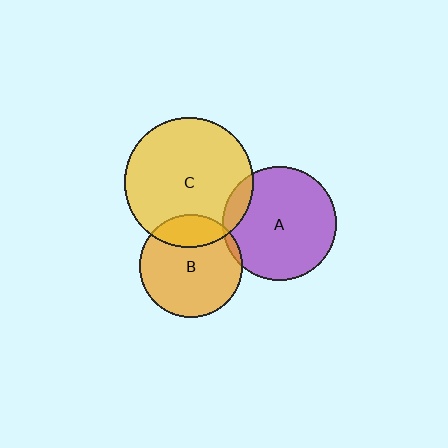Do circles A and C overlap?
Yes.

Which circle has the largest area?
Circle C (yellow).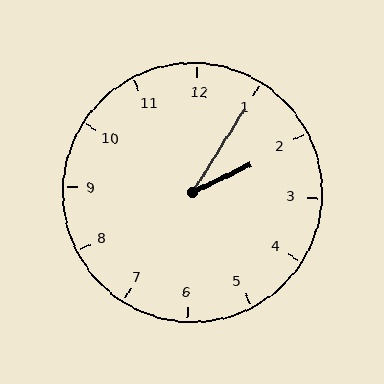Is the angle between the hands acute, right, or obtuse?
It is acute.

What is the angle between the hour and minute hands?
Approximately 32 degrees.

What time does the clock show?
2:05.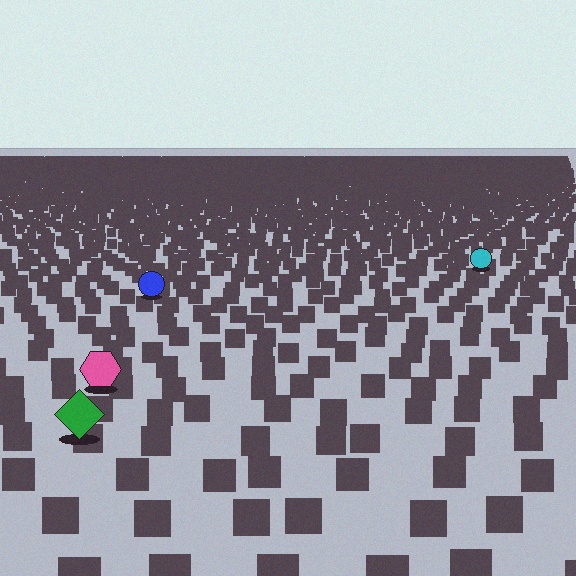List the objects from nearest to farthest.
From nearest to farthest: the green diamond, the pink hexagon, the blue circle, the cyan circle.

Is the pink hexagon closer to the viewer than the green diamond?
No. The green diamond is closer — you can tell from the texture gradient: the ground texture is coarser near it.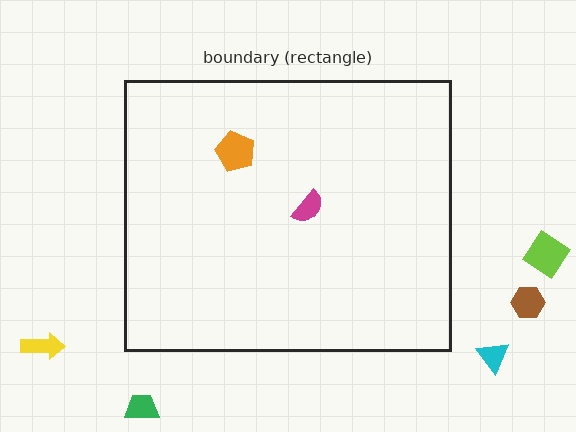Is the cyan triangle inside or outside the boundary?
Outside.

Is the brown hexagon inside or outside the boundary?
Outside.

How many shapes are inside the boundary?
2 inside, 5 outside.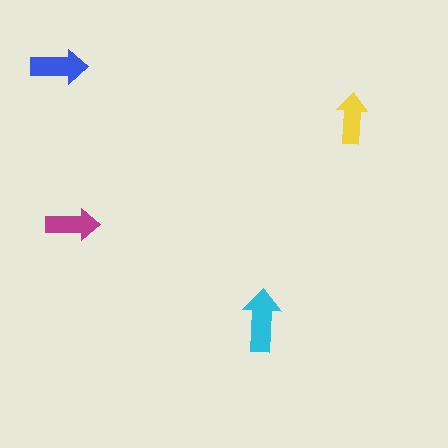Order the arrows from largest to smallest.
the cyan one, the blue one, the magenta one, the yellow one.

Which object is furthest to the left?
The blue arrow is leftmost.